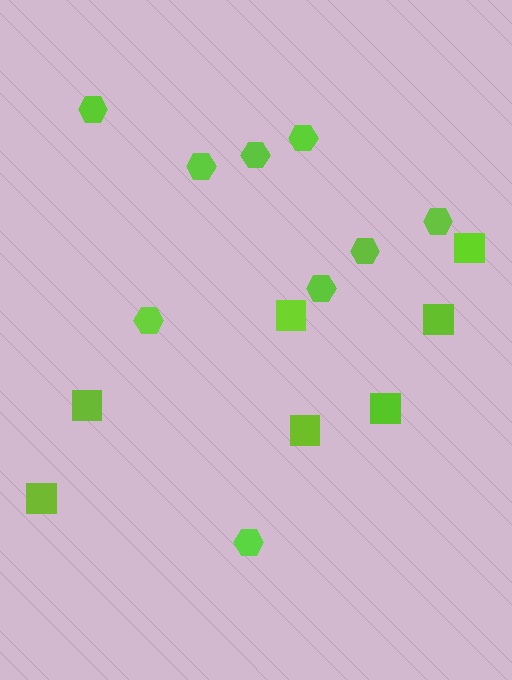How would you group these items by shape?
There are 2 groups: one group of hexagons (9) and one group of squares (7).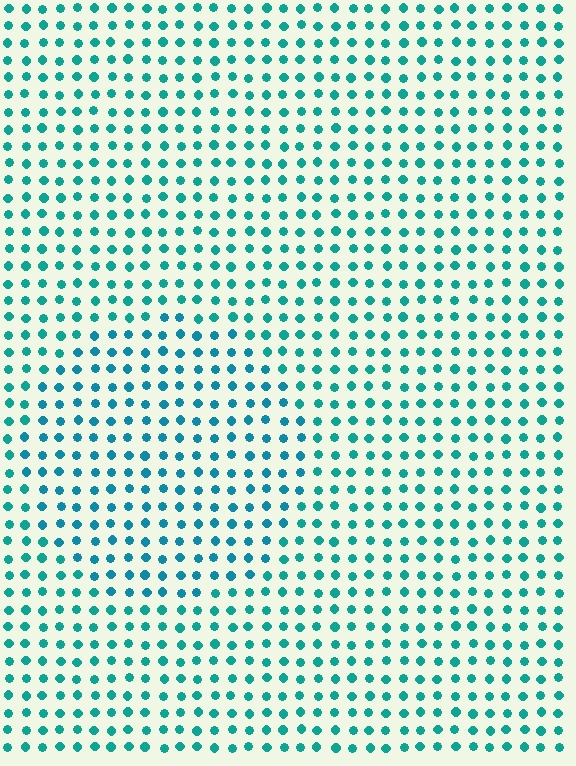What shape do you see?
I see a circle.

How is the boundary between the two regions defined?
The boundary is defined purely by a slight shift in hue (about 18 degrees). Spacing, size, and orientation are identical on both sides.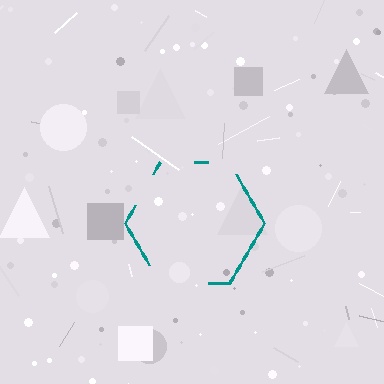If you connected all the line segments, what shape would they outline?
They would outline a hexagon.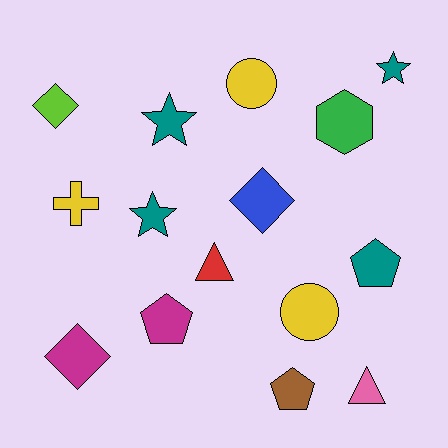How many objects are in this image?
There are 15 objects.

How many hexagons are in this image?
There is 1 hexagon.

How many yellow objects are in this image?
There are 3 yellow objects.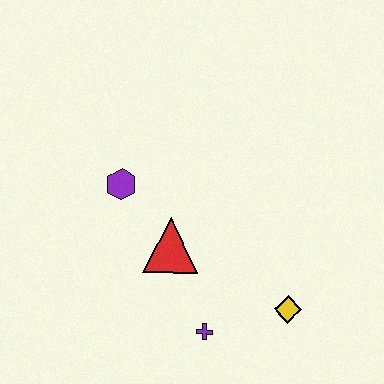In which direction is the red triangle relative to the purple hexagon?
The red triangle is below the purple hexagon.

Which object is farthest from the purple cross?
The purple hexagon is farthest from the purple cross.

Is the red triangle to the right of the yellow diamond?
No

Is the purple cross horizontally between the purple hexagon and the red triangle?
No